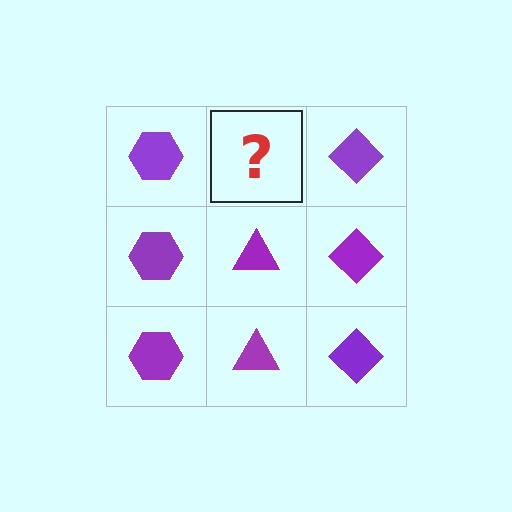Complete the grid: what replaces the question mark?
The question mark should be replaced with a purple triangle.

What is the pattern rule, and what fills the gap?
The rule is that each column has a consistent shape. The gap should be filled with a purple triangle.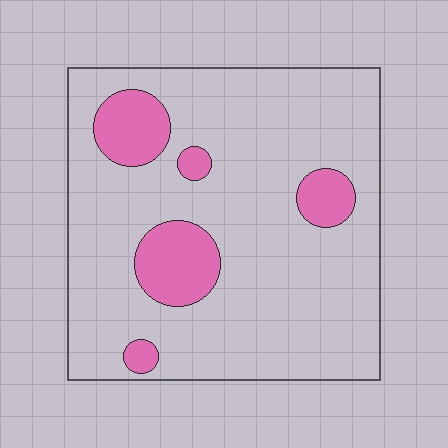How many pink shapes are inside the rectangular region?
5.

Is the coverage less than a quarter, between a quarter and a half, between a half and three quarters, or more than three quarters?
Less than a quarter.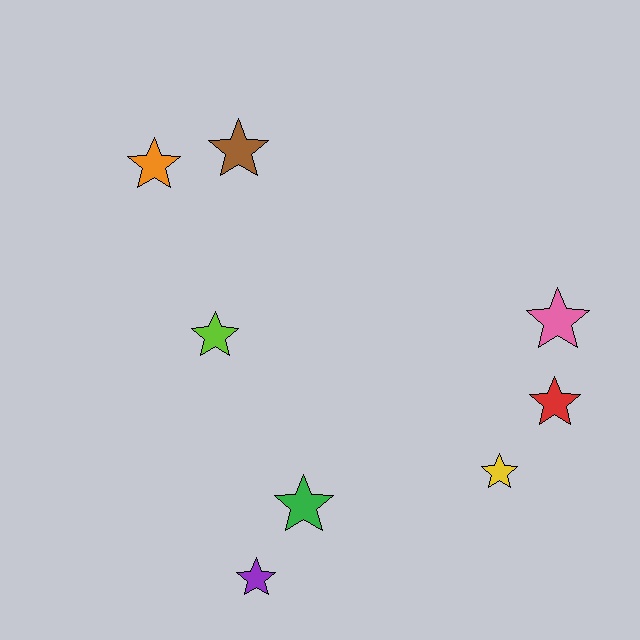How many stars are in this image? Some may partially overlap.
There are 8 stars.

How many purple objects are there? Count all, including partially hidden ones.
There is 1 purple object.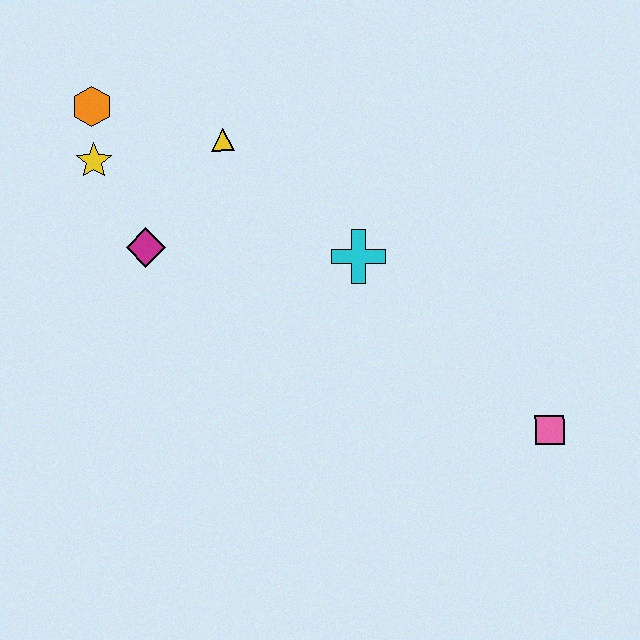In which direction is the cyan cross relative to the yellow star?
The cyan cross is to the right of the yellow star.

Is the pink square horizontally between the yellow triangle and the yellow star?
No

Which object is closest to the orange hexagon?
The yellow star is closest to the orange hexagon.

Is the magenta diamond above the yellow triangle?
No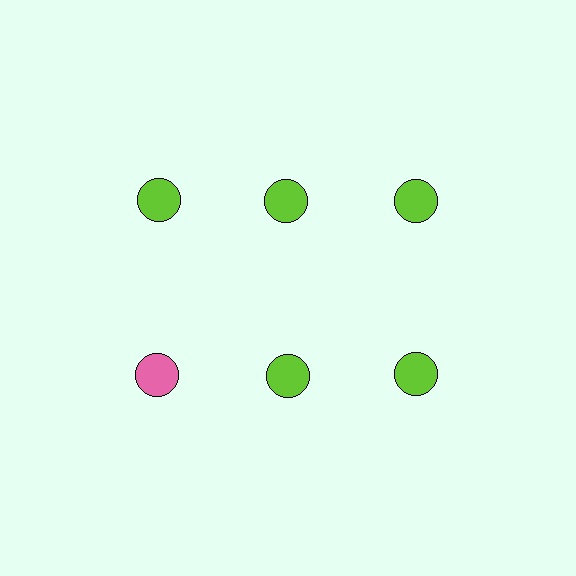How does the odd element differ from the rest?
It has a different color: pink instead of lime.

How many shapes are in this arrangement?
There are 6 shapes arranged in a grid pattern.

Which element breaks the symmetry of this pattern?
The pink circle in the second row, leftmost column breaks the symmetry. All other shapes are lime circles.